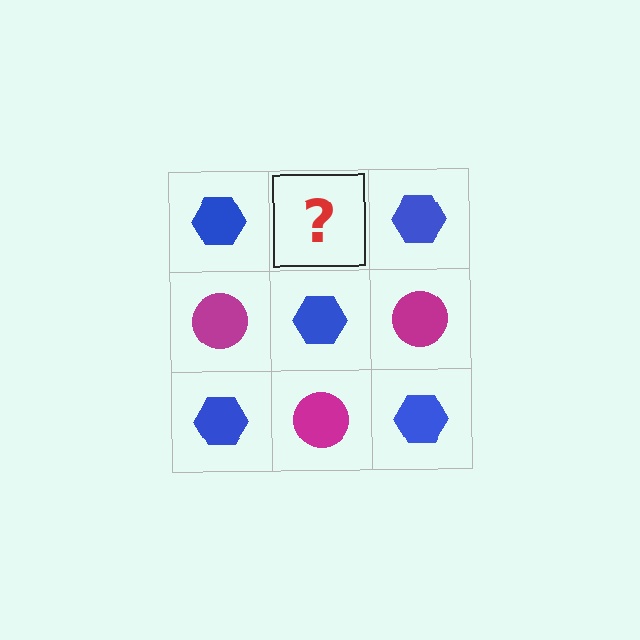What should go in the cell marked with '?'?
The missing cell should contain a magenta circle.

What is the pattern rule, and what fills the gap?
The rule is that it alternates blue hexagon and magenta circle in a checkerboard pattern. The gap should be filled with a magenta circle.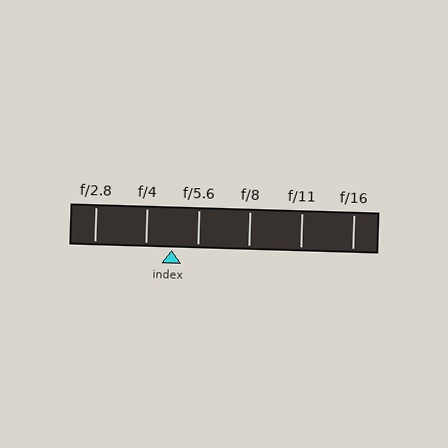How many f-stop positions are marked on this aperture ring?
There are 6 f-stop positions marked.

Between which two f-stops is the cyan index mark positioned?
The index mark is between f/4 and f/5.6.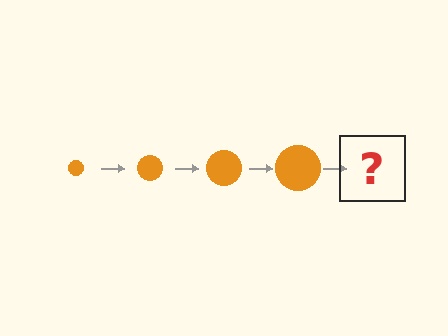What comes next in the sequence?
The next element should be an orange circle, larger than the previous one.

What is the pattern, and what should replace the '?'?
The pattern is that the circle gets progressively larger each step. The '?' should be an orange circle, larger than the previous one.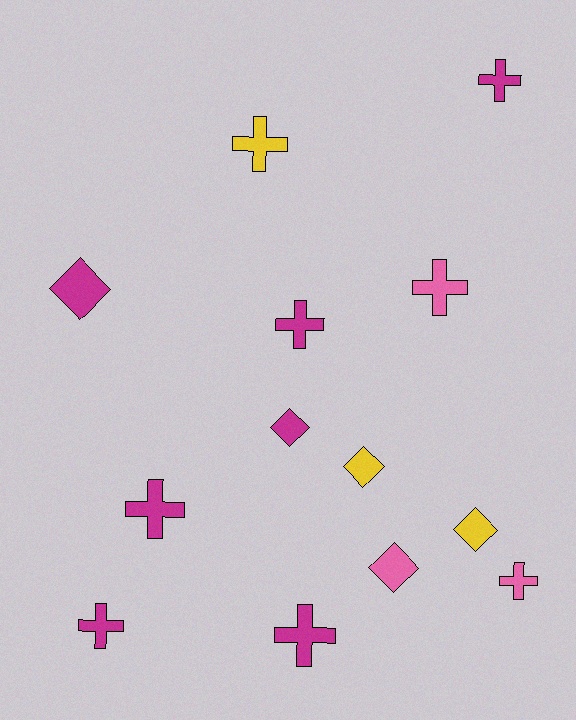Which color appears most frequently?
Magenta, with 7 objects.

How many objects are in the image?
There are 13 objects.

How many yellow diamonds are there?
There are 2 yellow diamonds.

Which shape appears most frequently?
Cross, with 8 objects.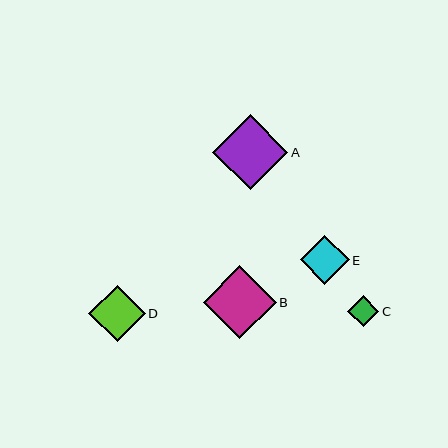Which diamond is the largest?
Diamond A is the largest with a size of approximately 75 pixels.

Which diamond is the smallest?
Diamond C is the smallest with a size of approximately 31 pixels.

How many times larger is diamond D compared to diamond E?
Diamond D is approximately 1.2 times the size of diamond E.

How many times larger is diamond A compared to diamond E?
Diamond A is approximately 1.5 times the size of diamond E.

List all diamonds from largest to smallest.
From largest to smallest: A, B, D, E, C.